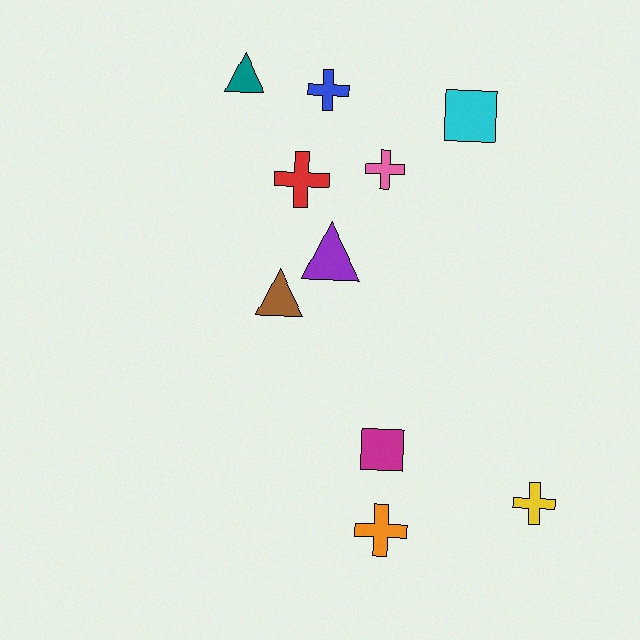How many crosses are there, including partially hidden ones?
There are 5 crosses.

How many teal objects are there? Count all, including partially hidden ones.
There is 1 teal object.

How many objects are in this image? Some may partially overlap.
There are 10 objects.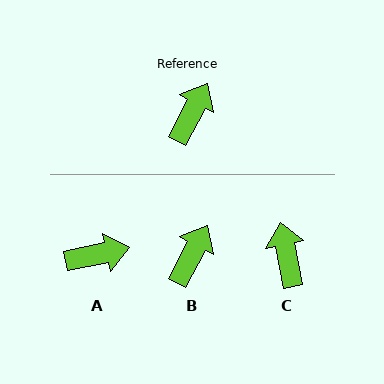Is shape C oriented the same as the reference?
No, it is off by about 39 degrees.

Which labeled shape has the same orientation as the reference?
B.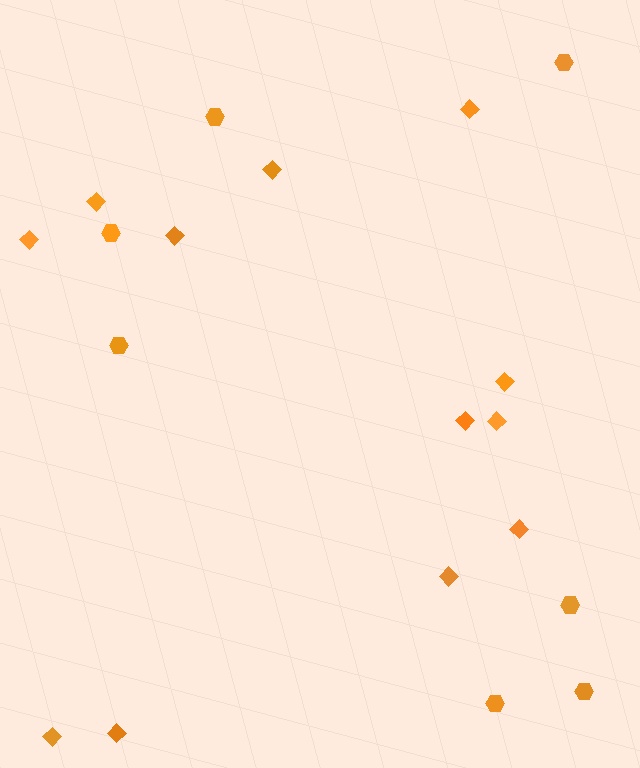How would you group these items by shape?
There are 2 groups: one group of diamonds (12) and one group of hexagons (7).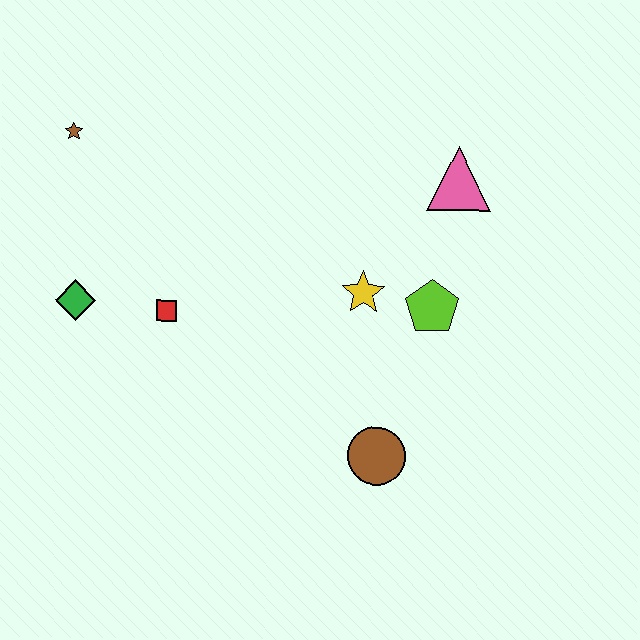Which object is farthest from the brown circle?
The brown star is farthest from the brown circle.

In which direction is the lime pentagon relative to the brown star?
The lime pentagon is to the right of the brown star.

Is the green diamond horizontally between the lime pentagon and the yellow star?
No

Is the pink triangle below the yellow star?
No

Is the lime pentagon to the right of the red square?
Yes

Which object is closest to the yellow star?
The lime pentagon is closest to the yellow star.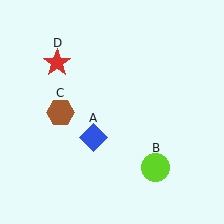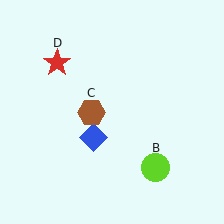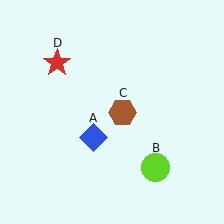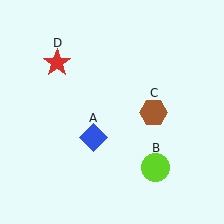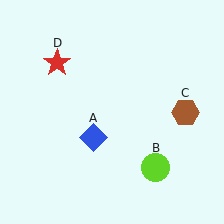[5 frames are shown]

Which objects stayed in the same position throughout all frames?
Blue diamond (object A) and lime circle (object B) and red star (object D) remained stationary.